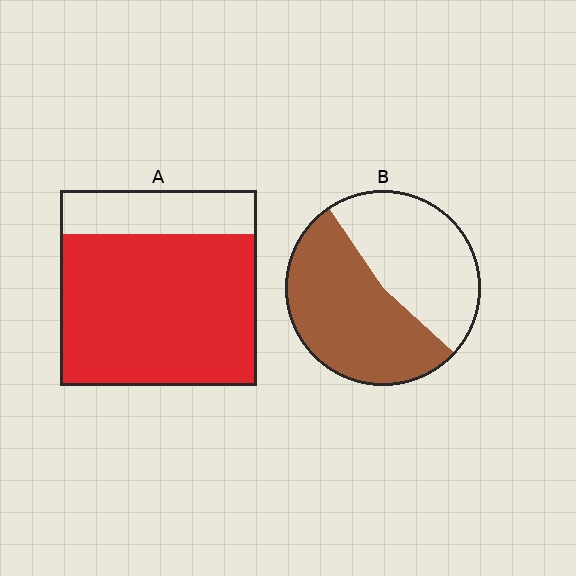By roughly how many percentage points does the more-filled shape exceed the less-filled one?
By roughly 25 percentage points (A over B).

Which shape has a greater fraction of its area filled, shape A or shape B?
Shape A.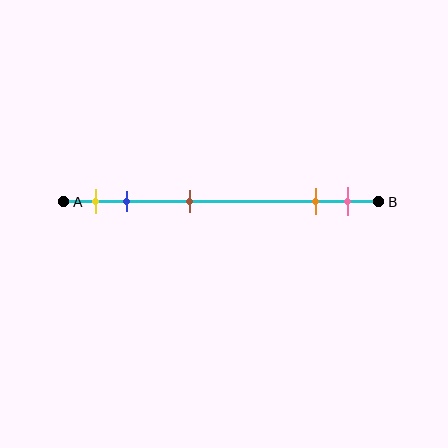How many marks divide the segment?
There are 5 marks dividing the segment.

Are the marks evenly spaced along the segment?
No, the marks are not evenly spaced.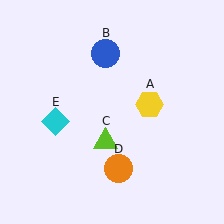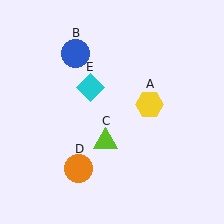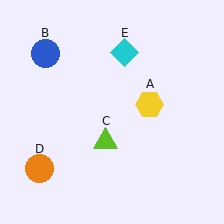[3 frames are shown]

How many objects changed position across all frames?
3 objects changed position: blue circle (object B), orange circle (object D), cyan diamond (object E).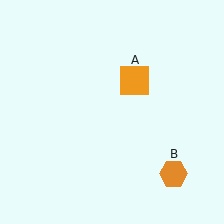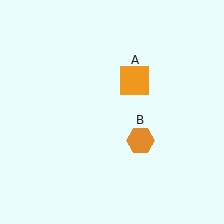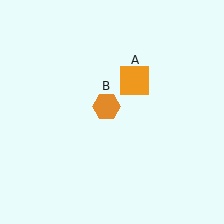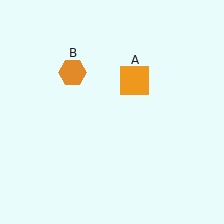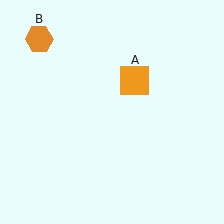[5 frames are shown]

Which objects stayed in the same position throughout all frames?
Orange square (object A) remained stationary.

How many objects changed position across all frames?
1 object changed position: orange hexagon (object B).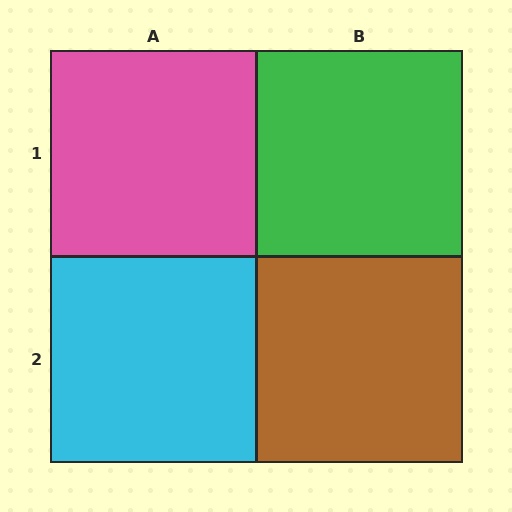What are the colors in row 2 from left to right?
Cyan, brown.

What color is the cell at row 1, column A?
Pink.